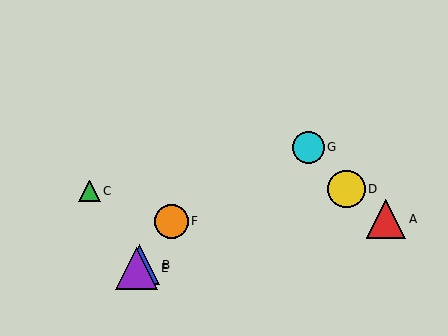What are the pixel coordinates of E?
Object E is at (137, 268).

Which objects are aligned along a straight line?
Objects B, E, F are aligned along a straight line.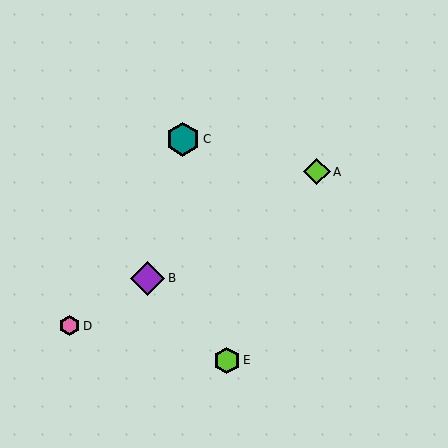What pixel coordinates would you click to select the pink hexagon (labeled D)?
Click at (70, 326) to select the pink hexagon D.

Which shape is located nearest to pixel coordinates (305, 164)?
The lime diamond (labeled A) at (317, 172) is nearest to that location.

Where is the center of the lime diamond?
The center of the lime diamond is at (317, 172).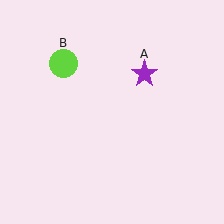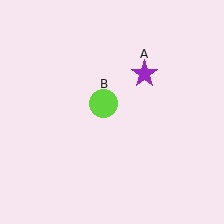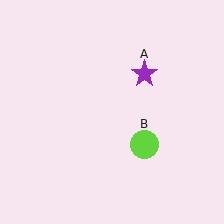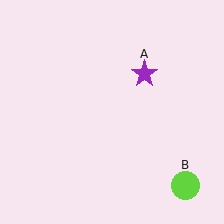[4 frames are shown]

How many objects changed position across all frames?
1 object changed position: lime circle (object B).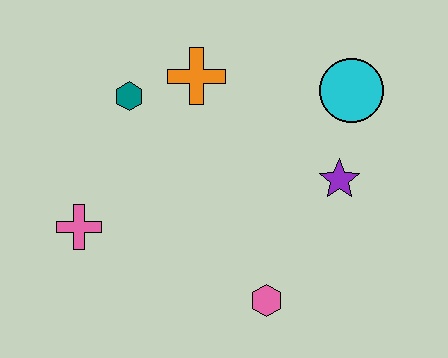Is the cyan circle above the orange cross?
No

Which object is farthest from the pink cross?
The cyan circle is farthest from the pink cross.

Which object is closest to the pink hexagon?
The purple star is closest to the pink hexagon.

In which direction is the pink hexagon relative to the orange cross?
The pink hexagon is below the orange cross.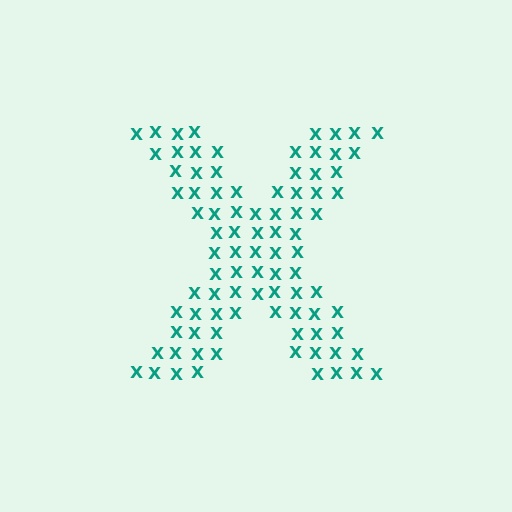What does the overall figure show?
The overall figure shows the letter X.